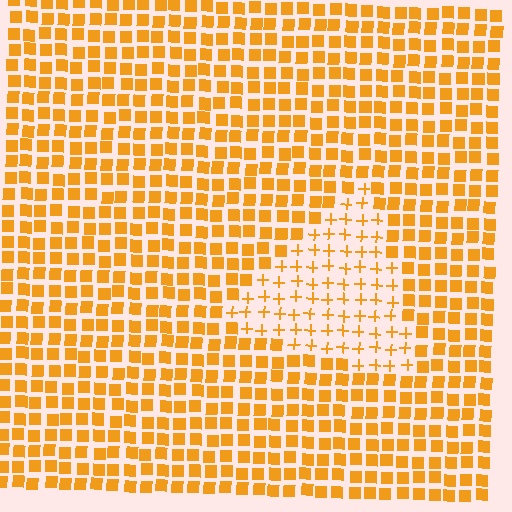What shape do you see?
I see a triangle.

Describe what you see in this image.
The image is filled with small orange elements arranged in a uniform grid. A triangle-shaped region contains plus signs, while the surrounding area contains squares. The boundary is defined purely by the change in element shape.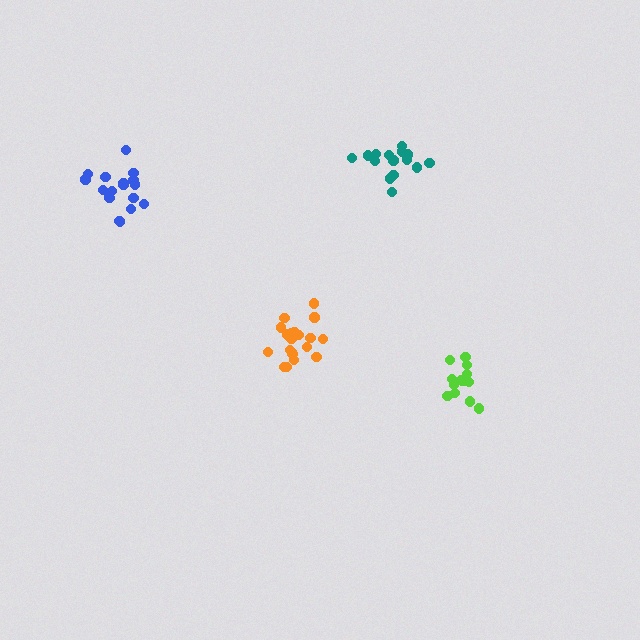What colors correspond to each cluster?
The clusters are colored: blue, orange, teal, lime.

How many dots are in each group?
Group 1: 18 dots, Group 2: 20 dots, Group 3: 15 dots, Group 4: 14 dots (67 total).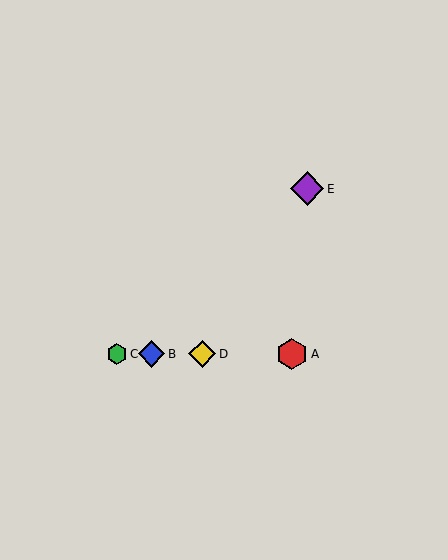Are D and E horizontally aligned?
No, D is at y≈354 and E is at y≈189.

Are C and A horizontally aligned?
Yes, both are at y≈354.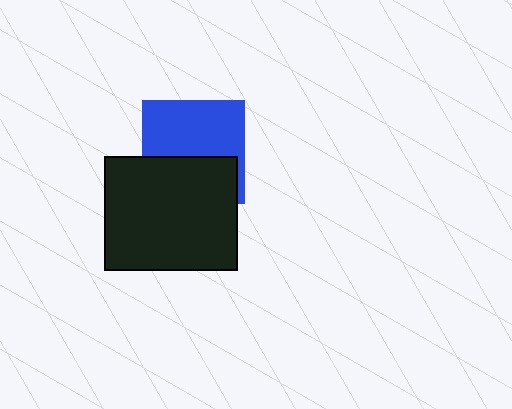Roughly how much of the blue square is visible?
About half of it is visible (roughly 57%).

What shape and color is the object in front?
The object in front is a black rectangle.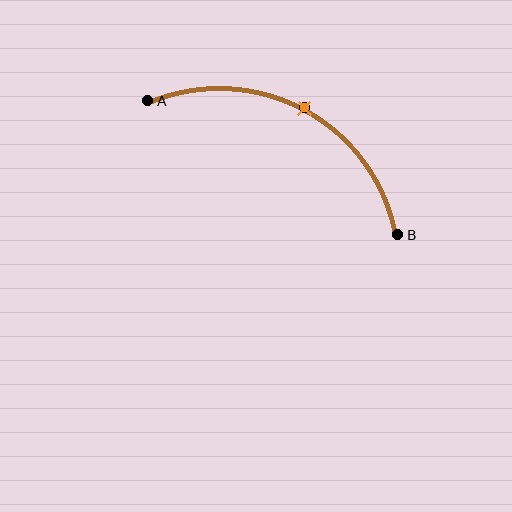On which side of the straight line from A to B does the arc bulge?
The arc bulges above the straight line connecting A and B.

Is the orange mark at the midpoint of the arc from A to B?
Yes. The orange mark lies on the arc at equal arc-length from both A and B — it is the arc midpoint.